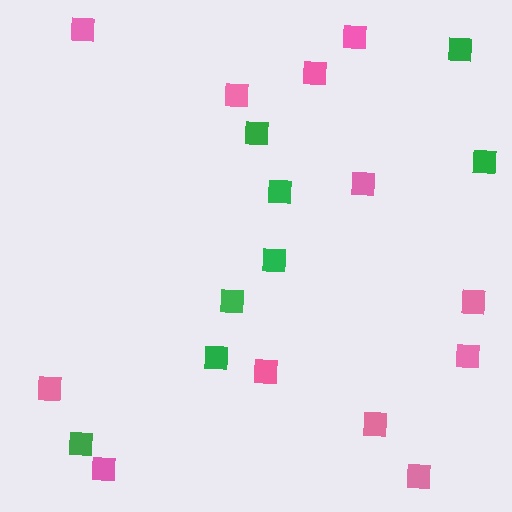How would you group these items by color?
There are 2 groups: one group of pink squares (12) and one group of green squares (8).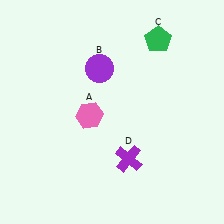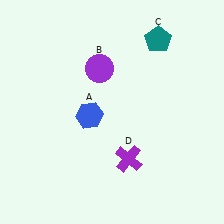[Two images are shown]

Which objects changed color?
A changed from pink to blue. C changed from green to teal.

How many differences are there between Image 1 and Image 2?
There are 2 differences between the two images.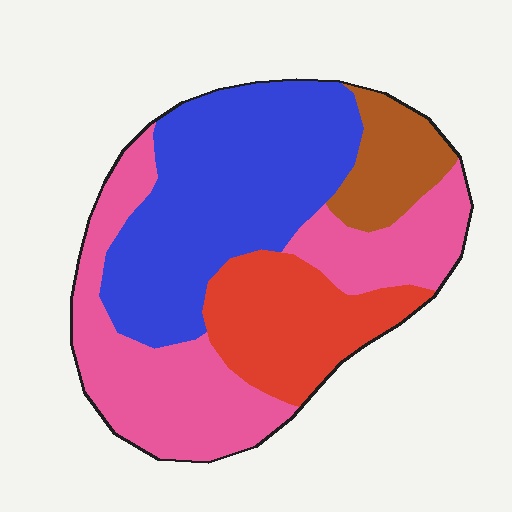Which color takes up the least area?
Brown, at roughly 10%.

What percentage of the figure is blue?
Blue covers around 35% of the figure.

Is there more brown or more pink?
Pink.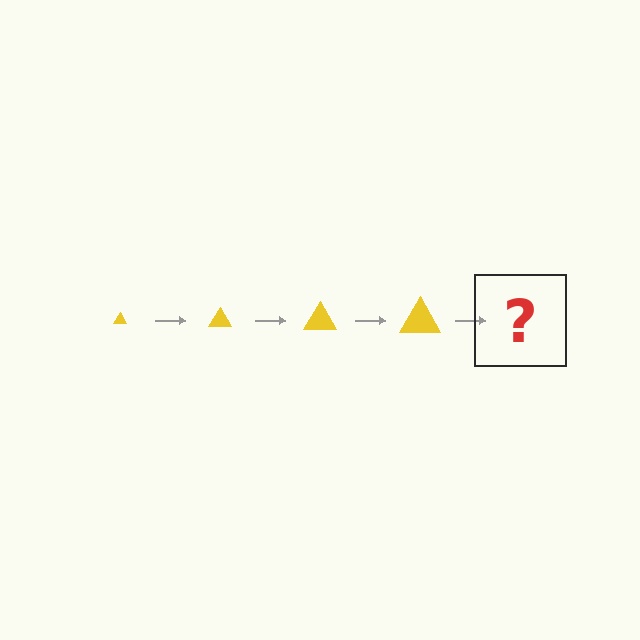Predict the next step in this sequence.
The next step is a yellow triangle, larger than the previous one.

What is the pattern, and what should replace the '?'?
The pattern is that the triangle gets progressively larger each step. The '?' should be a yellow triangle, larger than the previous one.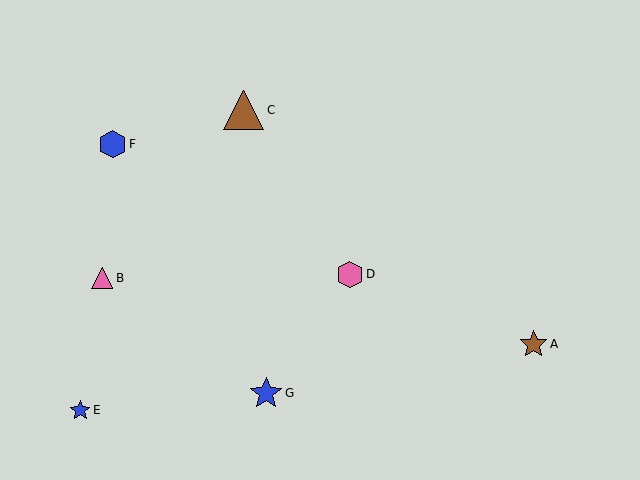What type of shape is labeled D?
Shape D is a pink hexagon.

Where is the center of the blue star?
The center of the blue star is at (266, 393).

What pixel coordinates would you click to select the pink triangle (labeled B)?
Click at (102, 278) to select the pink triangle B.